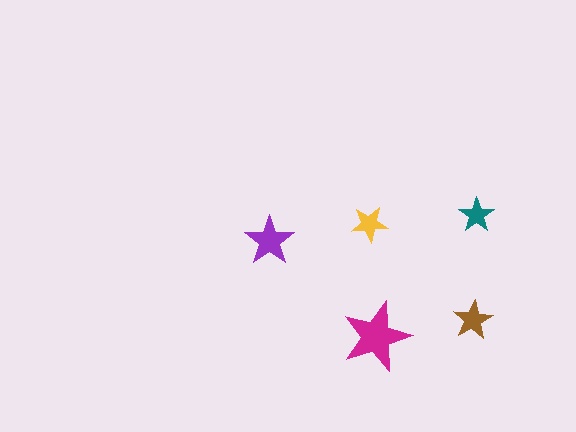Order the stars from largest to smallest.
the magenta one, the purple one, the brown one, the yellow one, the teal one.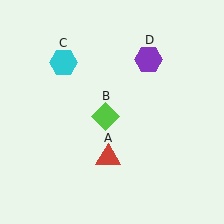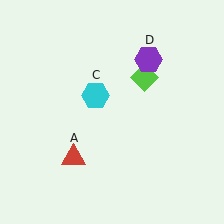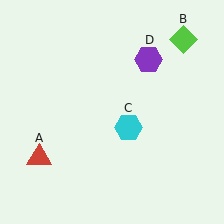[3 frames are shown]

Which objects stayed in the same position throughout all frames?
Purple hexagon (object D) remained stationary.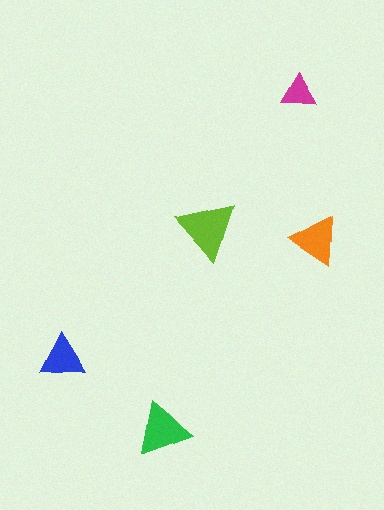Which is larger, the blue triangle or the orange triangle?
The orange one.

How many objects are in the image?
There are 5 objects in the image.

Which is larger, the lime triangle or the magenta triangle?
The lime one.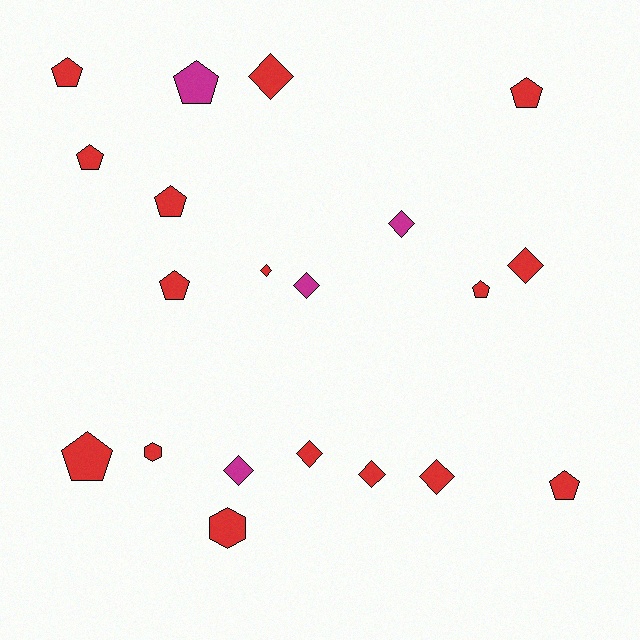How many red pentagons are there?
There are 8 red pentagons.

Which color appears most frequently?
Red, with 16 objects.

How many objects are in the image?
There are 20 objects.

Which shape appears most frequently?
Diamond, with 9 objects.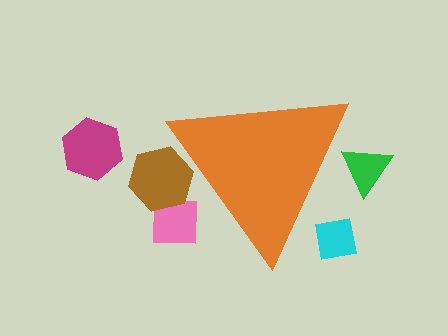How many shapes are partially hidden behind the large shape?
4 shapes are partially hidden.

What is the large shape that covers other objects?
An orange triangle.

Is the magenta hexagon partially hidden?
No, the magenta hexagon is fully visible.